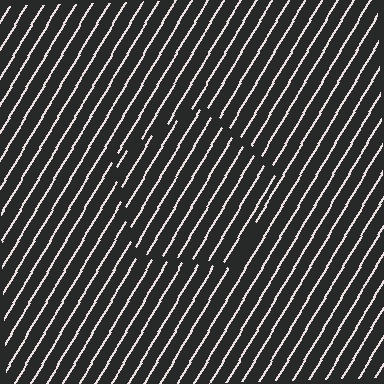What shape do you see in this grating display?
An illusory pentagon. The interior of the shape contains the same grating, shifted by half a period — the contour is defined by the phase discontinuity where line-ends from the inner and outer gratings abut.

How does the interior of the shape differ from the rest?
The interior of the shape contains the same grating, shifted by half a period — the contour is defined by the phase discontinuity where line-ends from the inner and outer gratings abut.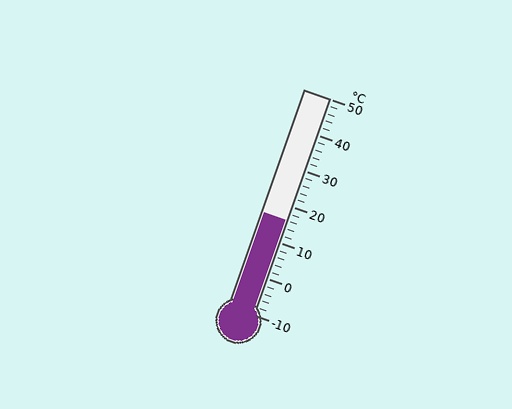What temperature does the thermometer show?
The thermometer shows approximately 16°C.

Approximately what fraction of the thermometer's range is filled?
The thermometer is filled to approximately 45% of its range.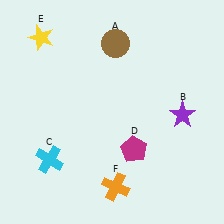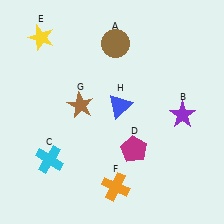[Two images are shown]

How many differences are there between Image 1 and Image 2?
There are 2 differences between the two images.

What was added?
A brown star (G), a blue triangle (H) were added in Image 2.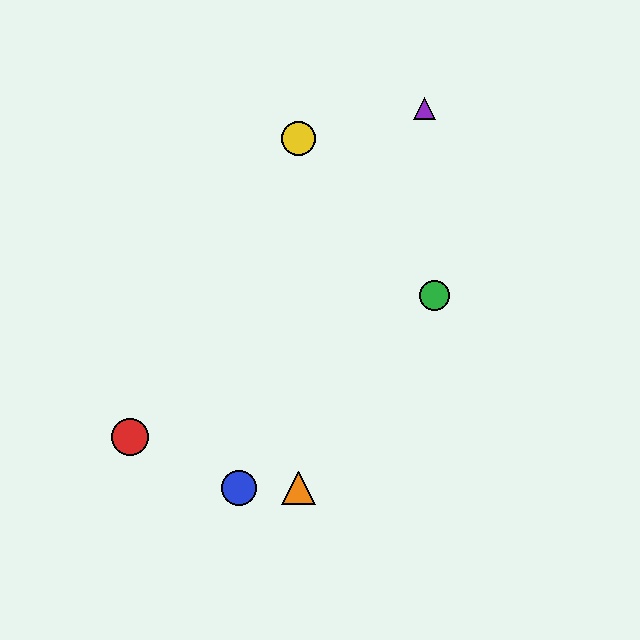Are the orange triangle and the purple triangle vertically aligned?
No, the orange triangle is at x≈298 and the purple triangle is at x≈425.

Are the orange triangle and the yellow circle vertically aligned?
Yes, both are at x≈298.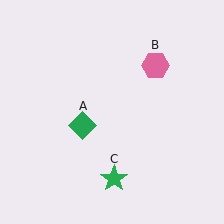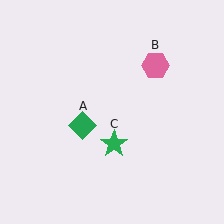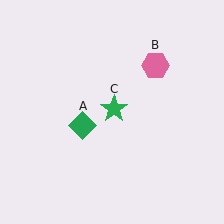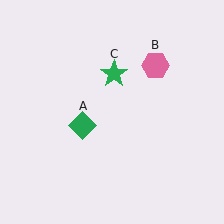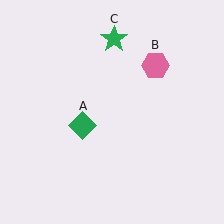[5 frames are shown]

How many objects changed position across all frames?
1 object changed position: green star (object C).